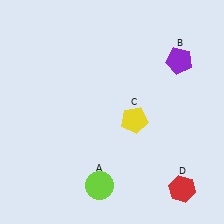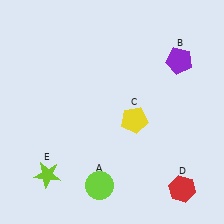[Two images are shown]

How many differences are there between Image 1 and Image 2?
There is 1 difference between the two images.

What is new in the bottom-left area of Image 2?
A lime star (E) was added in the bottom-left area of Image 2.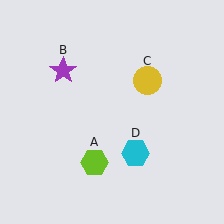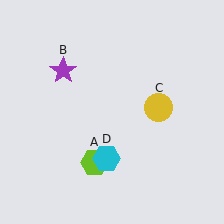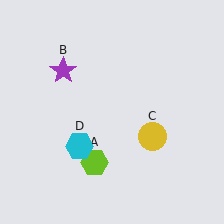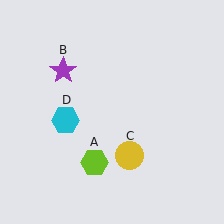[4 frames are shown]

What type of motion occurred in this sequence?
The yellow circle (object C), cyan hexagon (object D) rotated clockwise around the center of the scene.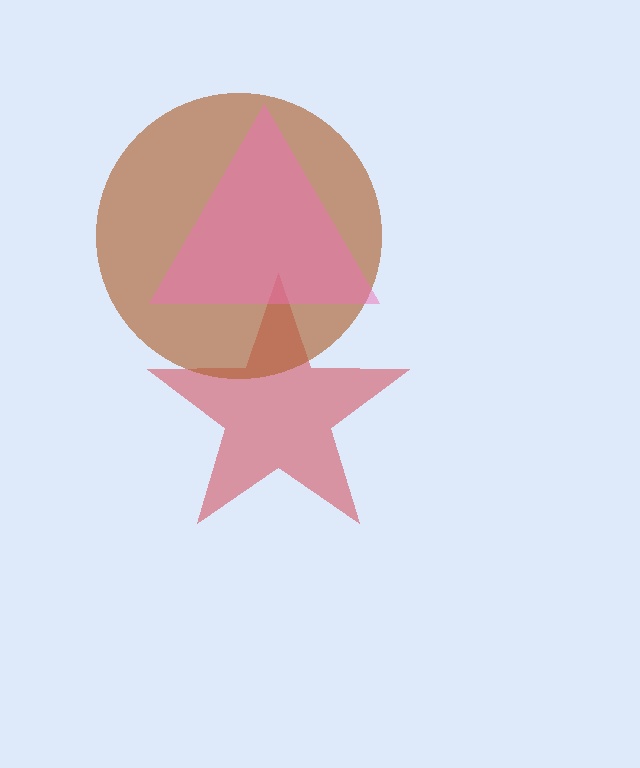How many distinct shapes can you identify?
There are 3 distinct shapes: a red star, a brown circle, a pink triangle.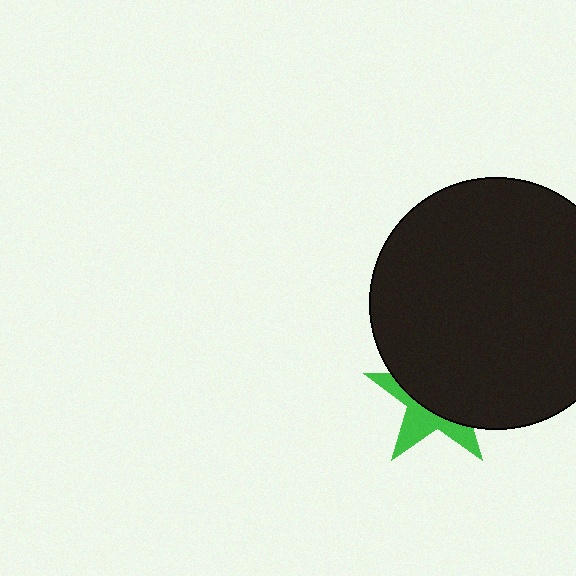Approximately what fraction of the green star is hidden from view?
Roughly 62% of the green star is hidden behind the black circle.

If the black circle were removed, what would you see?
You would see the complete green star.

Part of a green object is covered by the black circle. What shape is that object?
It is a star.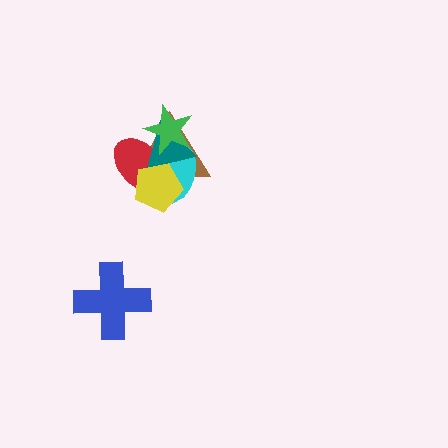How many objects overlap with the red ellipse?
5 objects overlap with the red ellipse.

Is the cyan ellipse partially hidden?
Yes, it is partially covered by another shape.